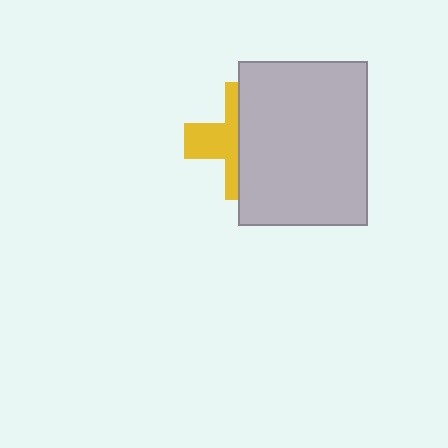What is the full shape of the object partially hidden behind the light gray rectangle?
The partially hidden object is a yellow cross.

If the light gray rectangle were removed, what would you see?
You would see the complete yellow cross.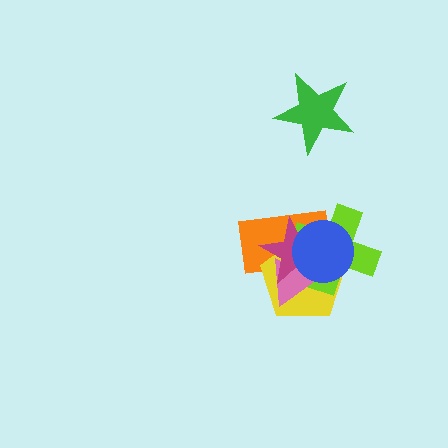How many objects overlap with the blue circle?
5 objects overlap with the blue circle.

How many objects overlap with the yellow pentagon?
5 objects overlap with the yellow pentagon.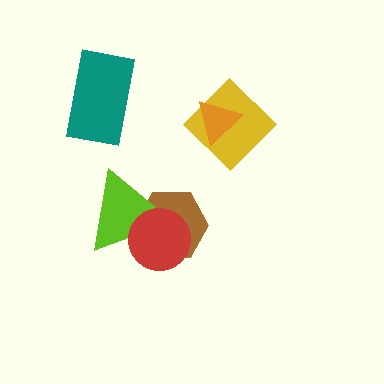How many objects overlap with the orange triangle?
1 object overlaps with the orange triangle.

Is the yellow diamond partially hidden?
Yes, it is partially covered by another shape.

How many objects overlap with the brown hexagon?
2 objects overlap with the brown hexagon.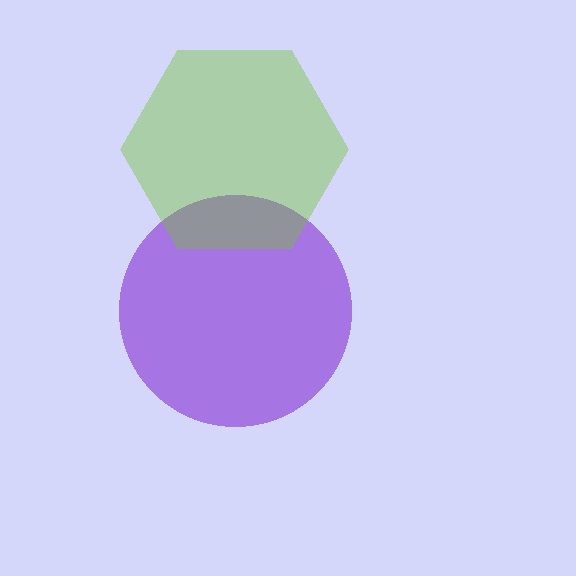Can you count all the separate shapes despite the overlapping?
Yes, there are 2 separate shapes.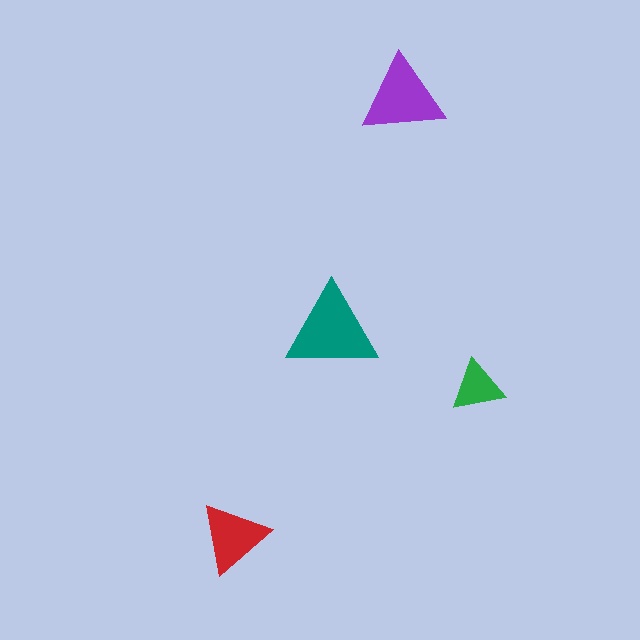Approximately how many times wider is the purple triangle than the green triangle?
About 1.5 times wider.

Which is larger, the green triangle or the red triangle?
The red one.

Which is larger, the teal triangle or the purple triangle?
The teal one.